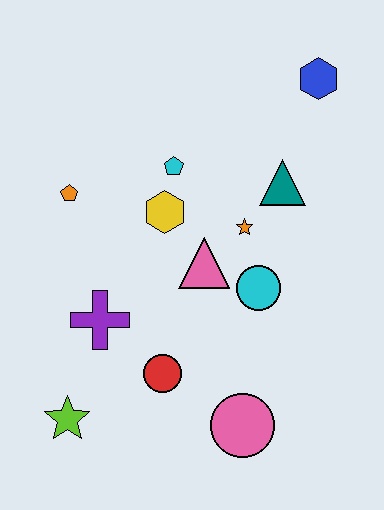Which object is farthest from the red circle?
The blue hexagon is farthest from the red circle.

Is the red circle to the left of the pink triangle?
Yes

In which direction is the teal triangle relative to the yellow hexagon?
The teal triangle is to the right of the yellow hexagon.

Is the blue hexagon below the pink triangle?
No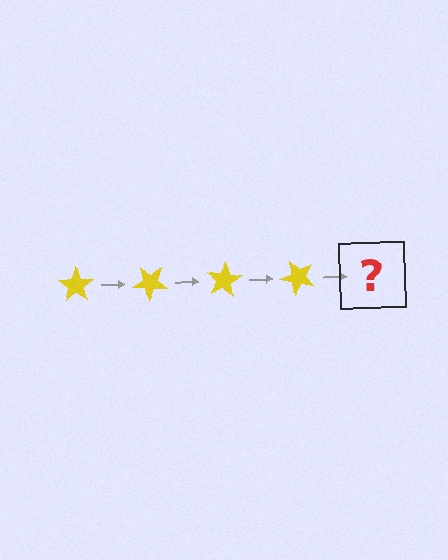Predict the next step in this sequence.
The next step is a yellow star rotated 160 degrees.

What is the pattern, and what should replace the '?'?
The pattern is that the star rotates 40 degrees each step. The '?' should be a yellow star rotated 160 degrees.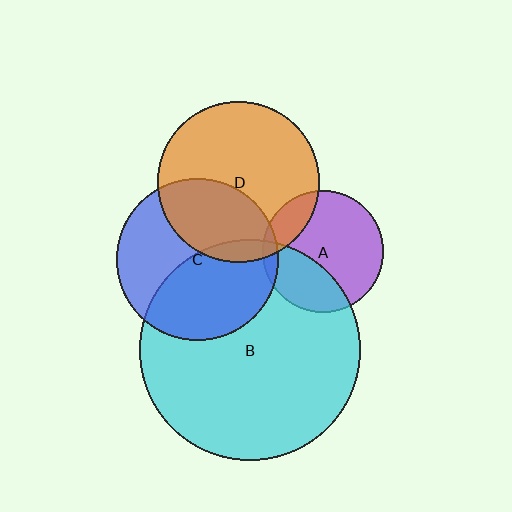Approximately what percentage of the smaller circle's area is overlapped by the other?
Approximately 15%.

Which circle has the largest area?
Circle B (cyan).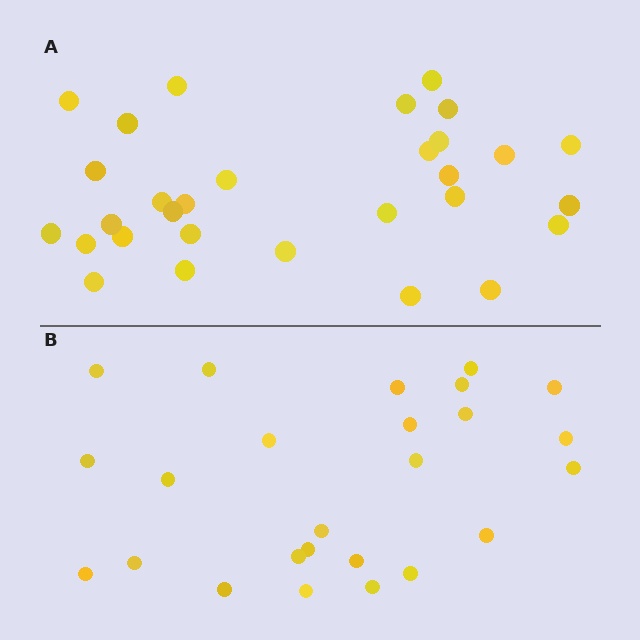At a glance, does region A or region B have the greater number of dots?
Region A (the top region) has more dots.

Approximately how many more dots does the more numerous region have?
Region A has about 5 more dots than region B.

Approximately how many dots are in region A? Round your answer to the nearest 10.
About 30 dots.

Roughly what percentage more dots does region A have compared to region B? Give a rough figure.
About 20% more.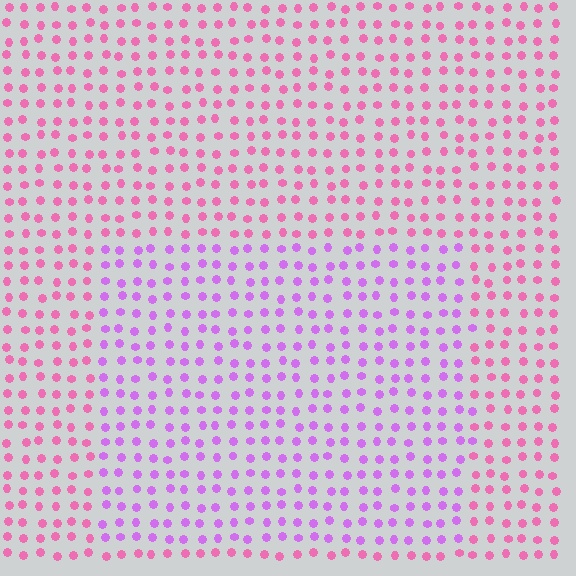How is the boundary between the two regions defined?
The boundary is defined purely by a slight shift in hue (about 42 degrees). Spacing, size, and orientation are identical on both sides.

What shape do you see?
I see a rectangle.